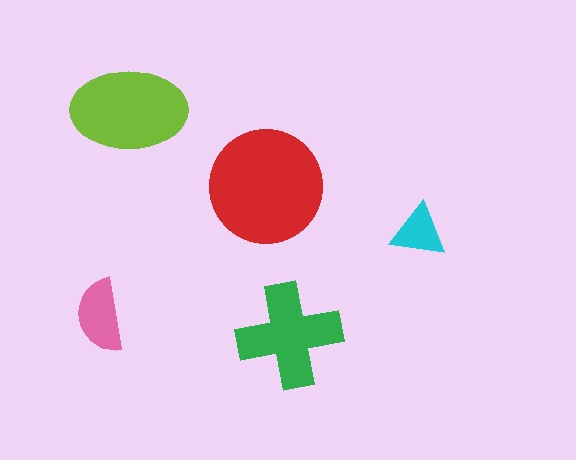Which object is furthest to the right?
The cyan triangle is rightmost.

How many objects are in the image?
There are 5 objects in the image.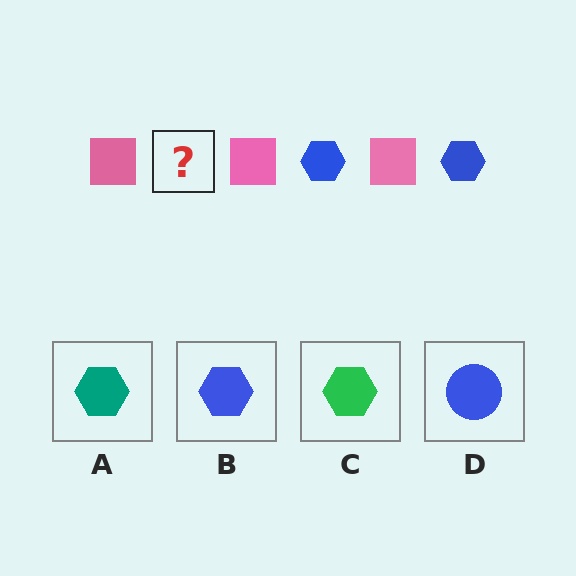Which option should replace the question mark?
Option B.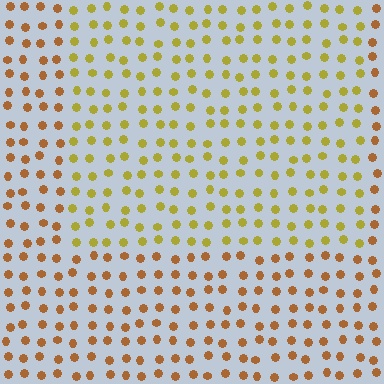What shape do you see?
I see a rectangle.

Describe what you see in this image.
The image is filled with small brown elements in a uniform arrangement. A rectangle-shaped region is visible where the elements are tinted to a slightly different hue, forming a subtle color boundary.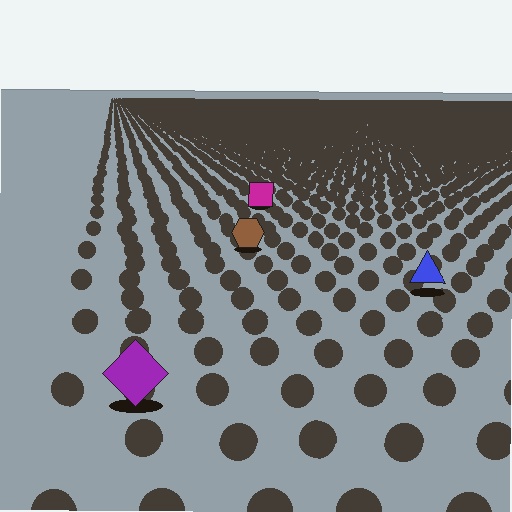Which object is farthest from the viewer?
The magenta square is farthest from the viewer. It appears smaller and the ground texture around it is denser.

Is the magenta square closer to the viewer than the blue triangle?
No. The blue triangle is closer — you can tell from the texture gradient: the ground texture is coarser near it.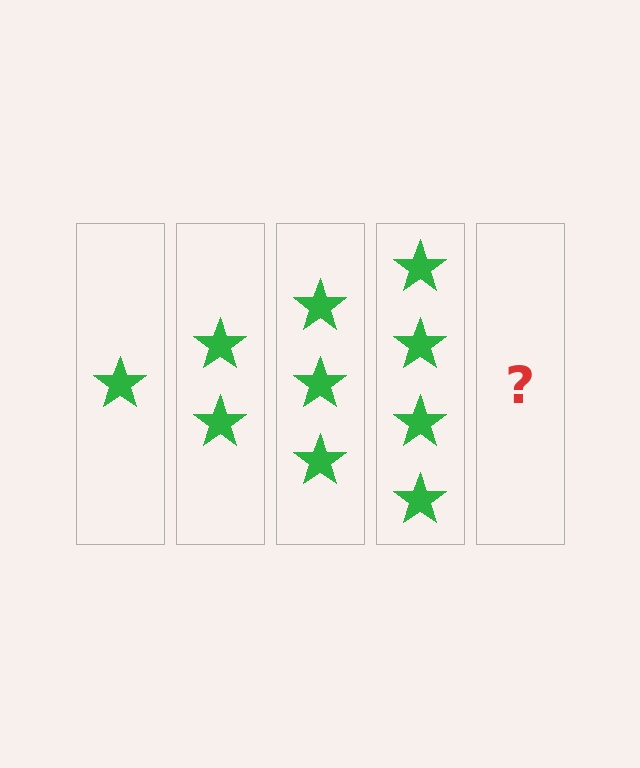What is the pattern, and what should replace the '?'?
The pattern is that each step adds one more star. The '?' should be 5 stars.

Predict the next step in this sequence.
The next step is 5 stars.